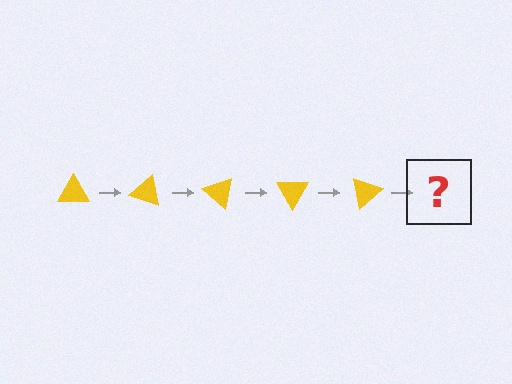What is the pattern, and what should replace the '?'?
The pattern is that the triangle rotates 20 degrees each step. The '?' should be a yellow triangle rotated 100 degrees.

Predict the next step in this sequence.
The next step is a yellow triangle rotated 100 degrees.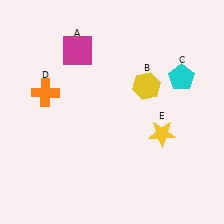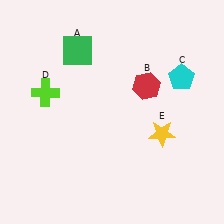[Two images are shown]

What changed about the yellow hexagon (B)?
In Image 1, B is yellow. In Image 2, it changed to red.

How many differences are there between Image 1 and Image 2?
There are 3 differences between the two images.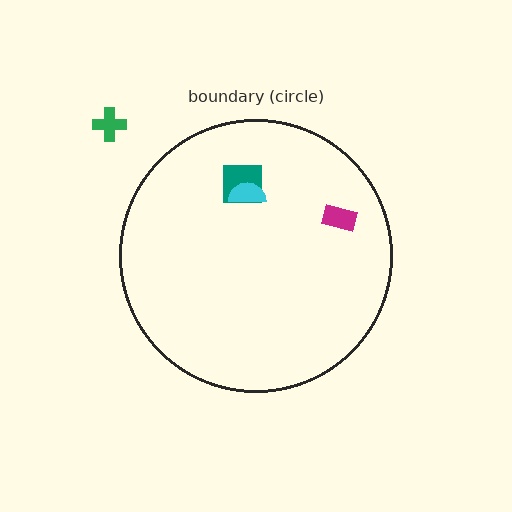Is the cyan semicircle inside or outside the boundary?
Inside.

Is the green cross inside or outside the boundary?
Outside.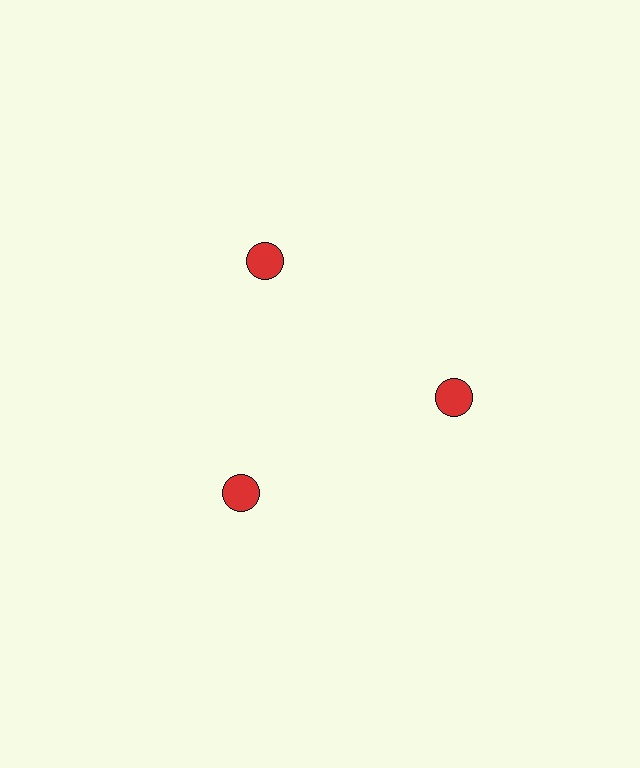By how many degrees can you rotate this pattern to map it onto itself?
The pattern maps onto itself every 120 degrees of rotation.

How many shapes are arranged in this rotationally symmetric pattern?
There are 3 shapes, arranged in 3 groups of 1.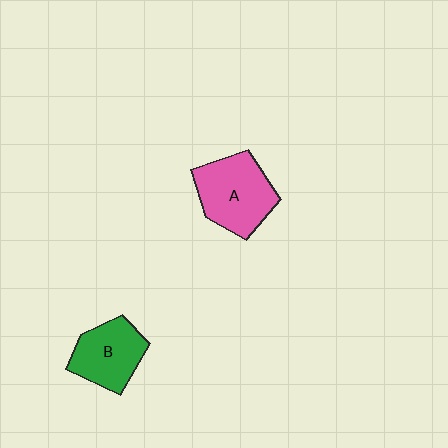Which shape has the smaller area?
Shape B (green).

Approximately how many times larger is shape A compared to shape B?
Approximately 1.2 times.